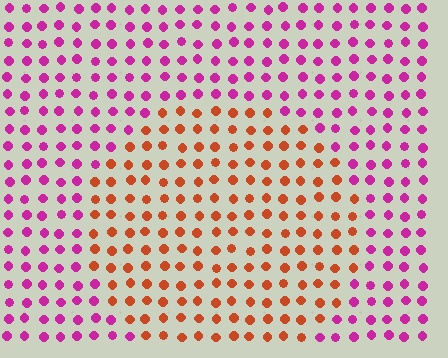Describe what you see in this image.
The image is filled with small magenta elements in a uniform arrangement. A circle-shaped region is visible where the elements are tinted to a slightly different hue, forming a subtle color boundary.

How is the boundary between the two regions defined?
The boundary is defined purely by a slight shift in hue (about 58 degrees). Spacing, size, and orientation are identical on both sides.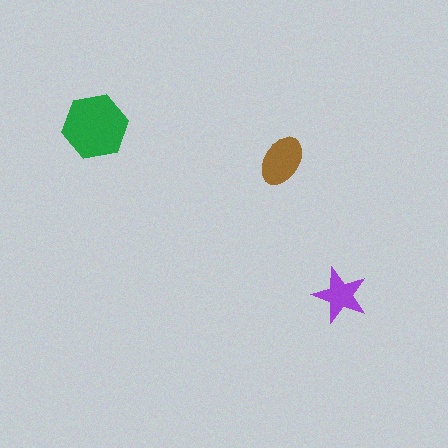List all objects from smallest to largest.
The purple star, the brown ellipse, the green hexagon.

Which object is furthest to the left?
The green hexagon is leftmost.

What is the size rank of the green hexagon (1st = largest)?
1st.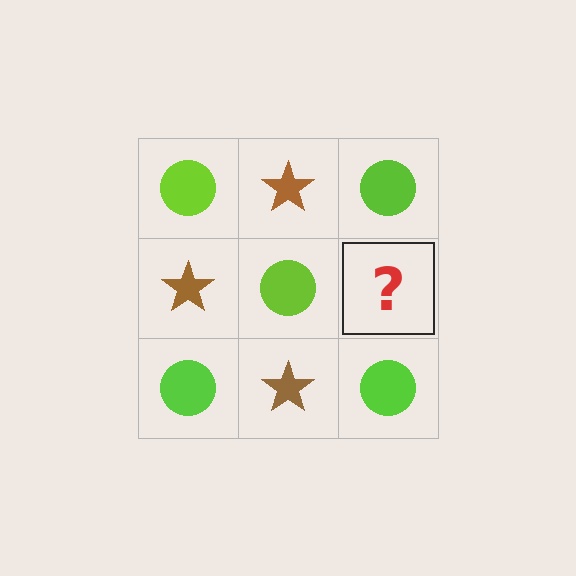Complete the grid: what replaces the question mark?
The question mark should be replaced with a brown star.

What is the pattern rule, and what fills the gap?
The rule is that it alternates lime circle and brown star in a checkerboard pattern. The gap should be filled with a brown star.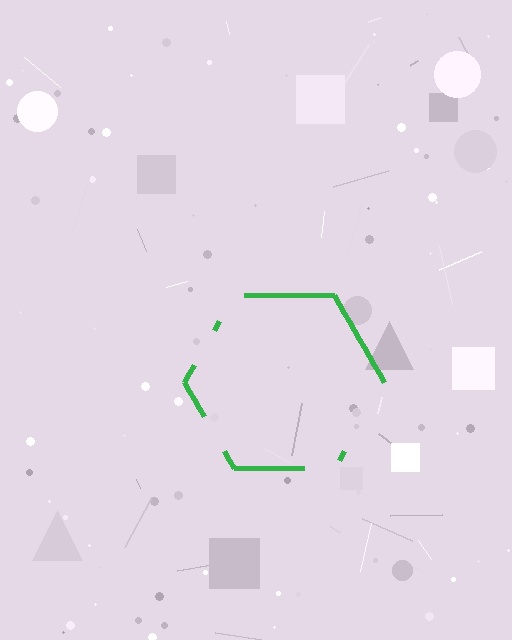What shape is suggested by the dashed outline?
The dashed outline suggests a hexagon.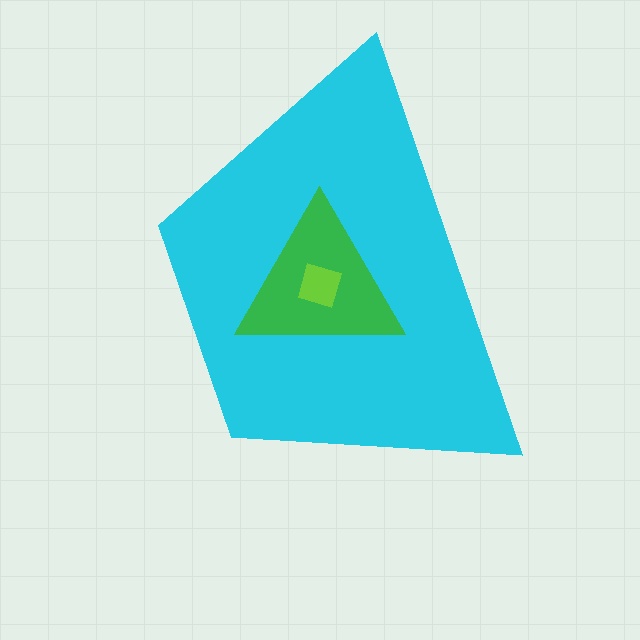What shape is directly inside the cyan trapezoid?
The green triangle.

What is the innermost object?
The lime diamond.